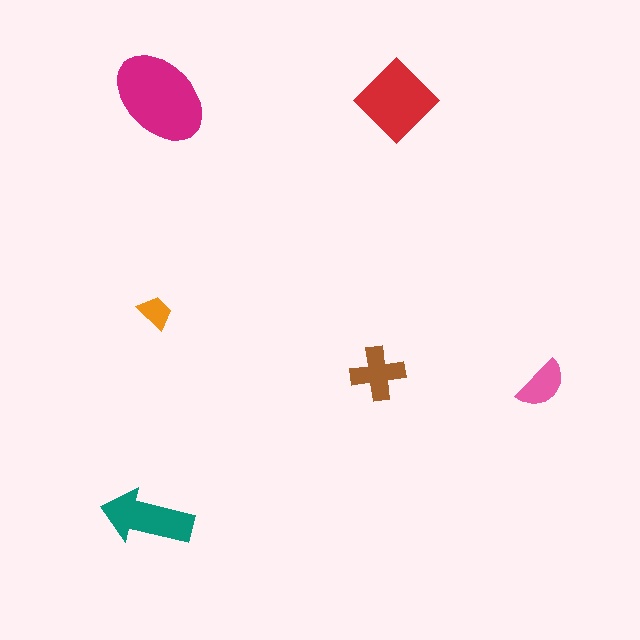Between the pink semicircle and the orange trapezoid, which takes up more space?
The pink semicircle.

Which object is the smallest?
The orange trapezoid.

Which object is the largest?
The magenta ellipse.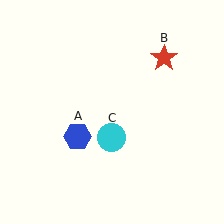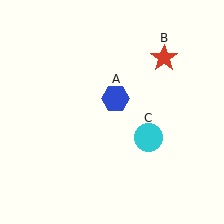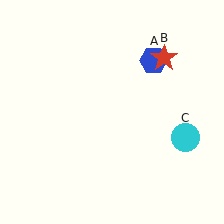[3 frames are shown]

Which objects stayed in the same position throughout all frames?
Red star (object B) remained stationary.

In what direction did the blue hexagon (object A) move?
The blue hexagon (object A) moved up and to the right.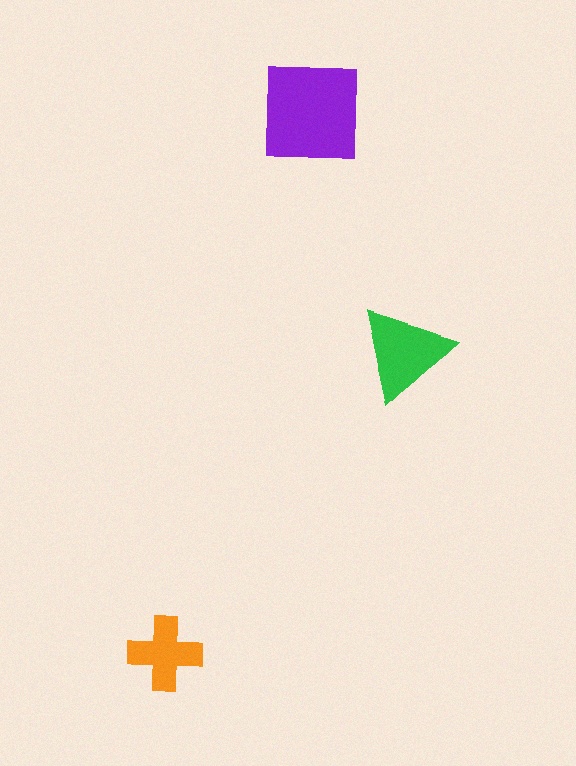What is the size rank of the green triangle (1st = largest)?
2nd.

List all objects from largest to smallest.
The purple square, the green triangle, the orange cross.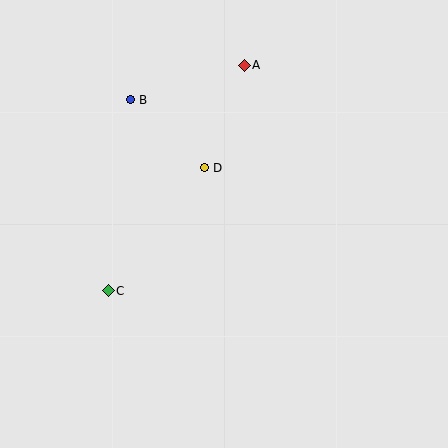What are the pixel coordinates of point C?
Point C is at (108, 291).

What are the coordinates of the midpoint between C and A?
The midpoint between C and A is at (176, 178).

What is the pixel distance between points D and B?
The distance between D and B is 101 pixels.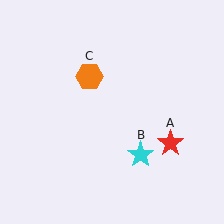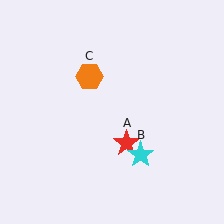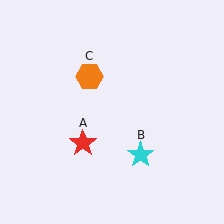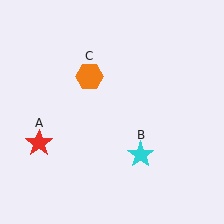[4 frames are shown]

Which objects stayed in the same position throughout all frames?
Cyan star (object B) and orange hexagon (object C) remained stationary.